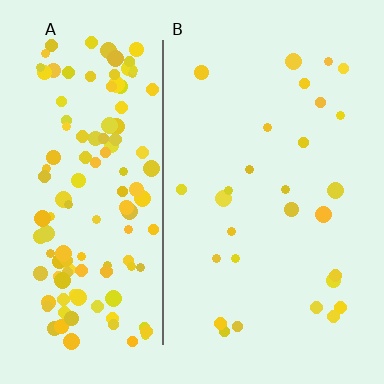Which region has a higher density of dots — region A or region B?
A (the left).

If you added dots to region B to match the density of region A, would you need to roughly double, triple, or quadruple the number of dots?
Approximately quadruple.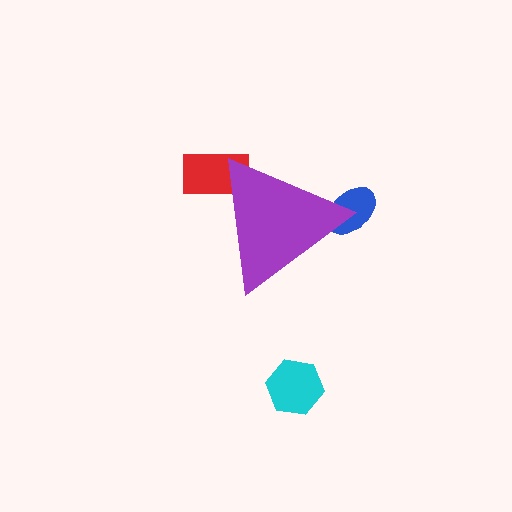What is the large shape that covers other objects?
A purple triangle.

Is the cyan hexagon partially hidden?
No, the cyan hexagon is fully visible.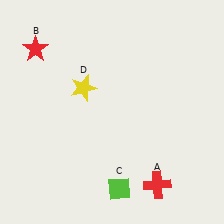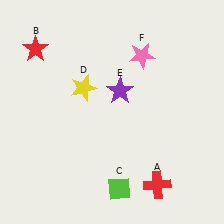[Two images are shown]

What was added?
A purple star (E), a pink star (F) were added in Image 2.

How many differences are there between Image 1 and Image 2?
There are 2 differences between the two images.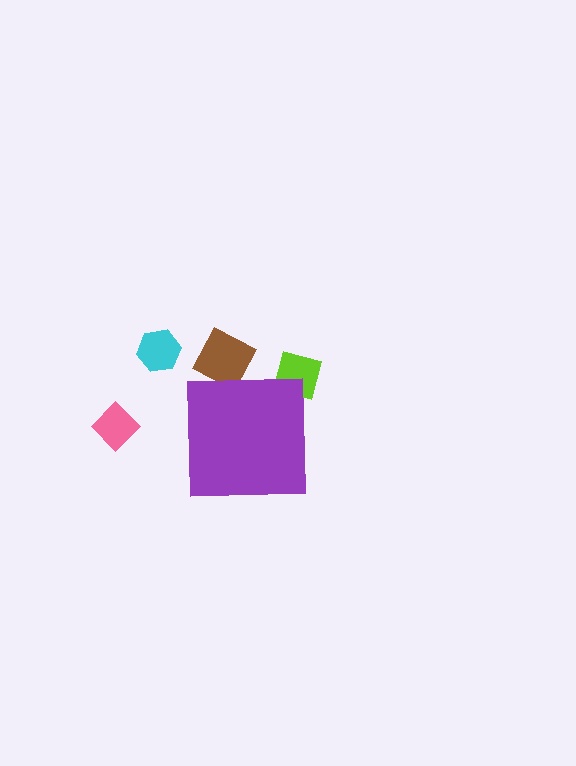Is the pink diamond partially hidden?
No, the pink diamond is fully visible.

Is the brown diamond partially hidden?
Yes, the brown diamond is partially hidden behind the purple square.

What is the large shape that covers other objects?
A purple square.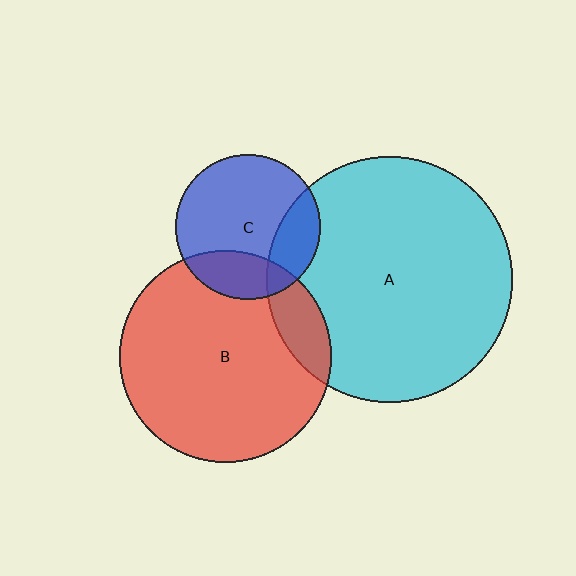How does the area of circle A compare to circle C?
Approximately 2.9 times.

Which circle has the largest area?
Circle A (cyan).